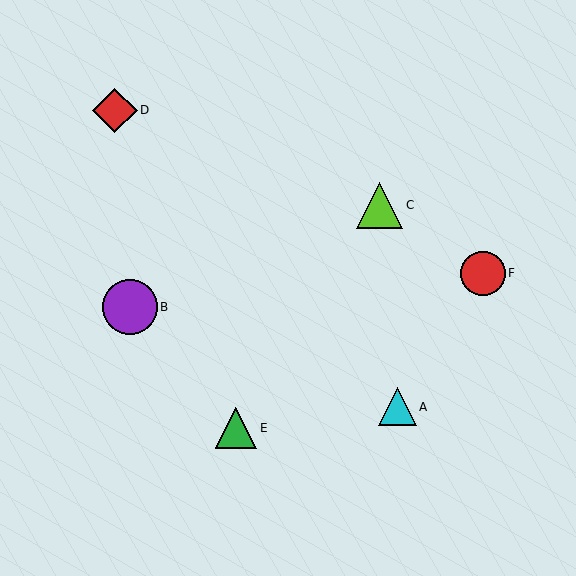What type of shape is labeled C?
Shape C is a lime triangle.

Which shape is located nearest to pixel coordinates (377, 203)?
The lime triangle (labeled C) at (380, 205) is nearest to that location.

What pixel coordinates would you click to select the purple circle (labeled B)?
Click at (130, 307) to select the purple circle B.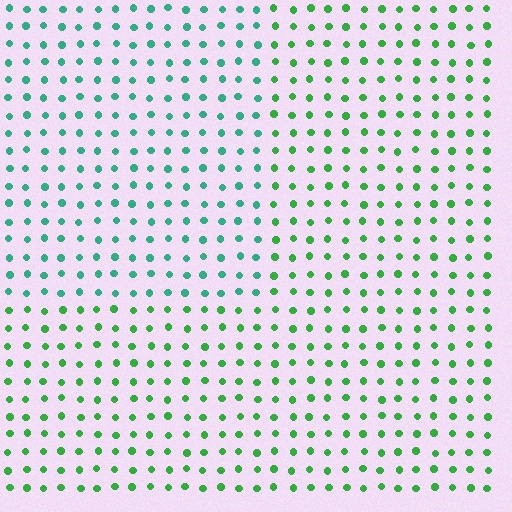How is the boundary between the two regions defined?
The boundary is defined purely by a slight shift in hue (about 35 degrees). Spacing, size, and orientation are identical on both sides.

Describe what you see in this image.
The image is filled with small green elements in a uniform arrangement. A rectangle-shaped region is visible where the elements are tinted to a slightly different hue, forming a subtle color boundary.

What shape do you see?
I see a rectangle.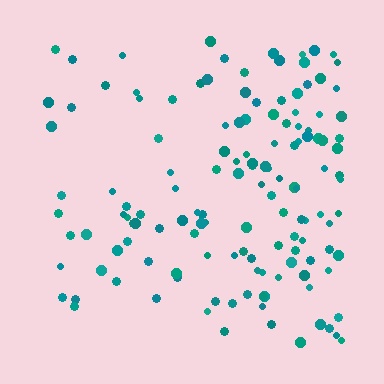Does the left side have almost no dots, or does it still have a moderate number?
Still a moderate number, just noticeably fewer than the right.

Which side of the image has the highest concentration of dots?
The right.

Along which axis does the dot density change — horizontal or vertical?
Horizontal.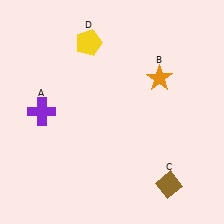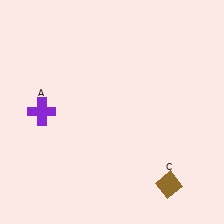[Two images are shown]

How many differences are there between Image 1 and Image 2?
There are 2 differences between the two images.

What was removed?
The orange star (B), the yellow pentagon (D) were removed in Image 2.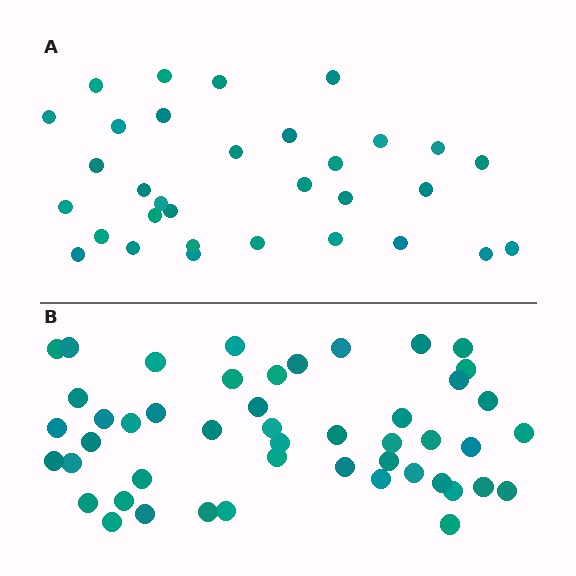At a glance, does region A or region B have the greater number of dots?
Region B (the bottom region) has more dots.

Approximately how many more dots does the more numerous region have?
Region B has approximately 15 more dots than region A.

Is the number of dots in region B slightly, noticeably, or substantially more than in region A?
Region B has substantially more. The ratio is roughly 1.5 to 1.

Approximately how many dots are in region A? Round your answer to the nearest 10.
About 30 dots. (The exact count is 32, which rounds to 30.)